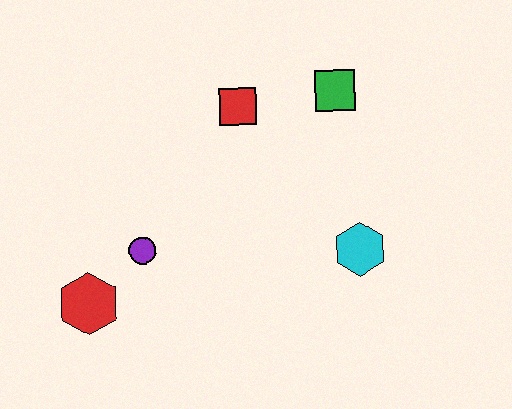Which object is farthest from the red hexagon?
The green square is farthest from the red hexagon.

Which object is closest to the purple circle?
The red hexagon is closest to the purple circle.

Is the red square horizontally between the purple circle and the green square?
Yes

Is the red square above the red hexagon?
Yes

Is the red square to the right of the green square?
No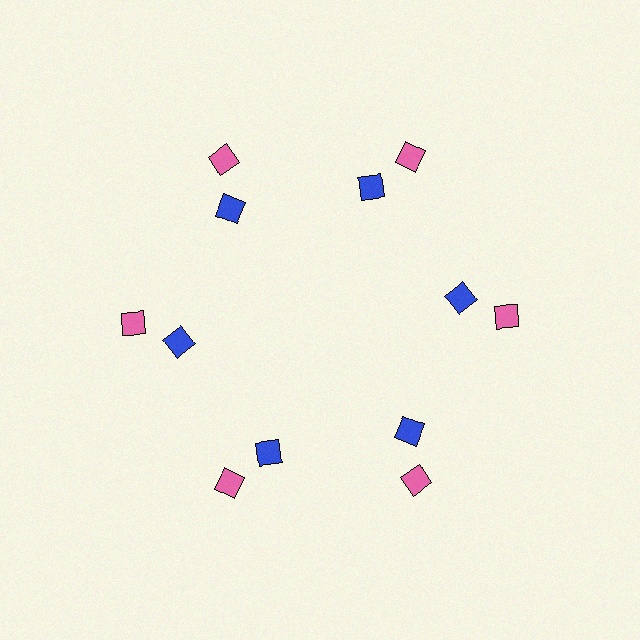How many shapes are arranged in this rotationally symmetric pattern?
There are 12 shapes, arranged in 6 groups of 2.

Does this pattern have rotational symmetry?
Yes, this pattern has 6-fold rotational symmetry. It looks the same after rotating 60 degrees around the center.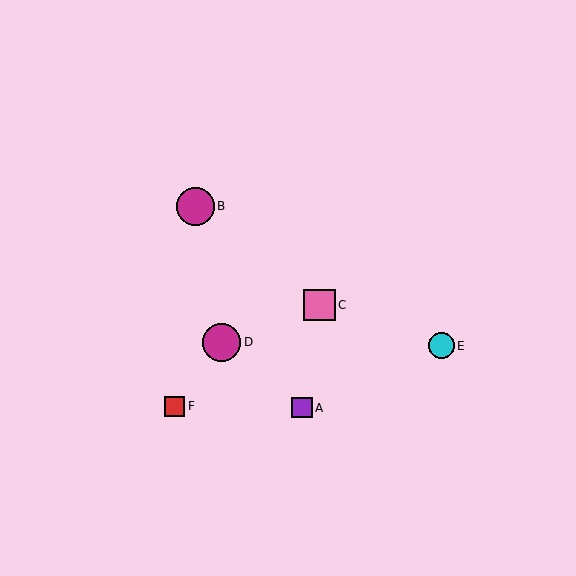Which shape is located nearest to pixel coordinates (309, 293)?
The pink square (labeled C) at (319, 305) is nearest to that location.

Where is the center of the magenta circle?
The center of the magenta circle is at (195, 206).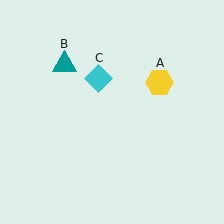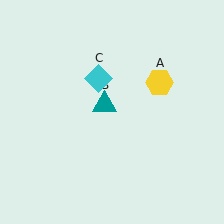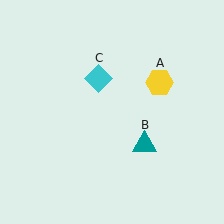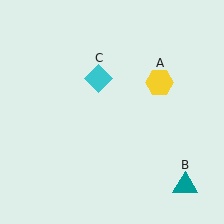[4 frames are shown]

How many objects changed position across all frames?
1 object changed position: teal triangle (object B).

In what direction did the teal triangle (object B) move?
The teal triangle (object B) moved down and to the right.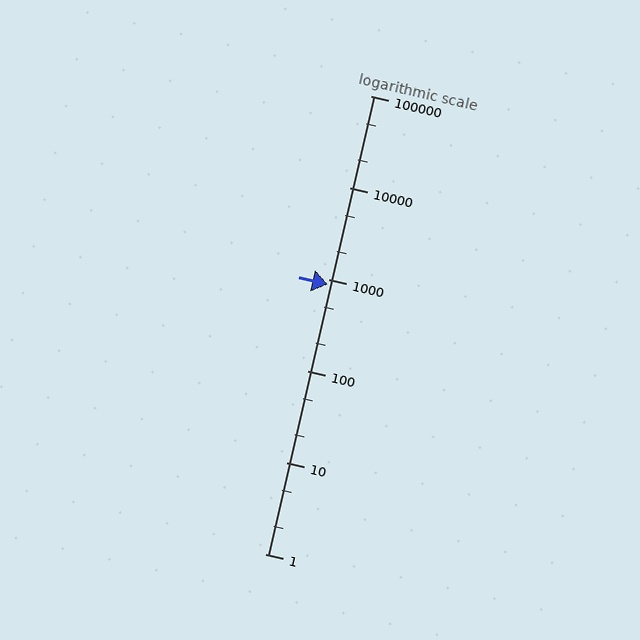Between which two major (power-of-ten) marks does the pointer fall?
The pointer is between 100 and 1000.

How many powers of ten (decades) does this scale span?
The scale spans 5 decades, from 1 to 100000.